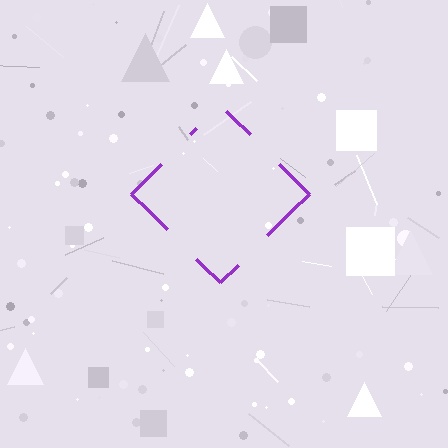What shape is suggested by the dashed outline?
The dashed outline suggests a diamond.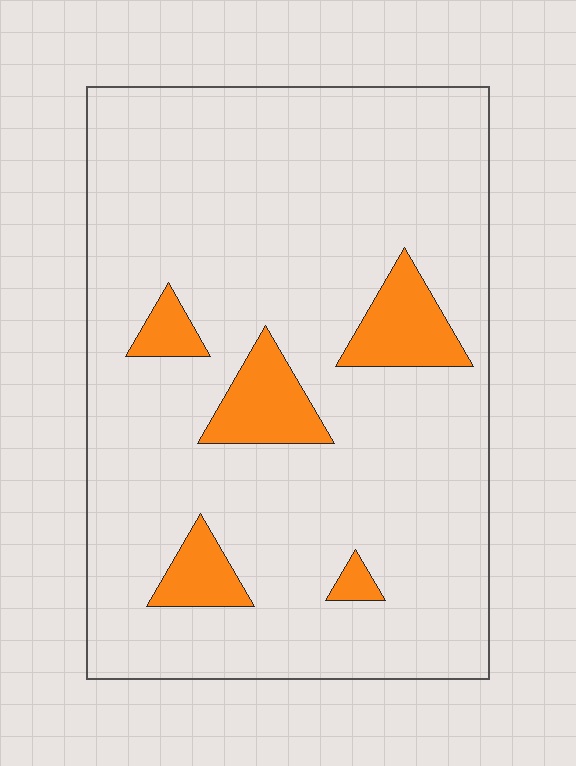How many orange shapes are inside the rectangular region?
5.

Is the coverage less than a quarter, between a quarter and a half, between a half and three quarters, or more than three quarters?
Less than a quarter.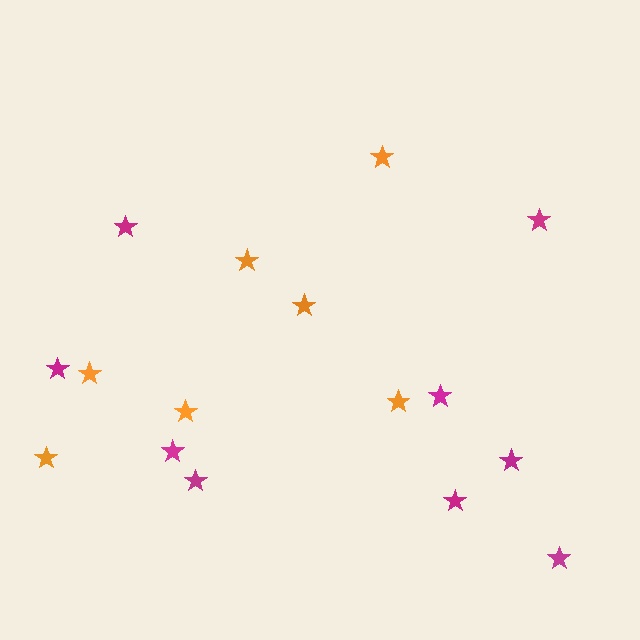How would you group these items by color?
There are 2 groups: one group of orange stars (7) and one group of magenta stars (9).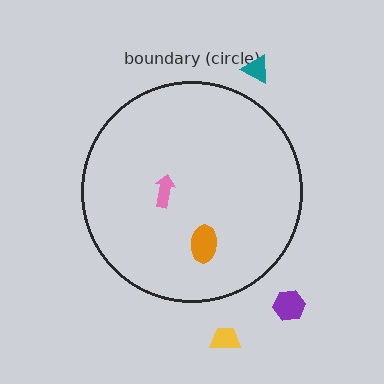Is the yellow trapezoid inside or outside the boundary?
Outside.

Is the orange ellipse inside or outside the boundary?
Inside.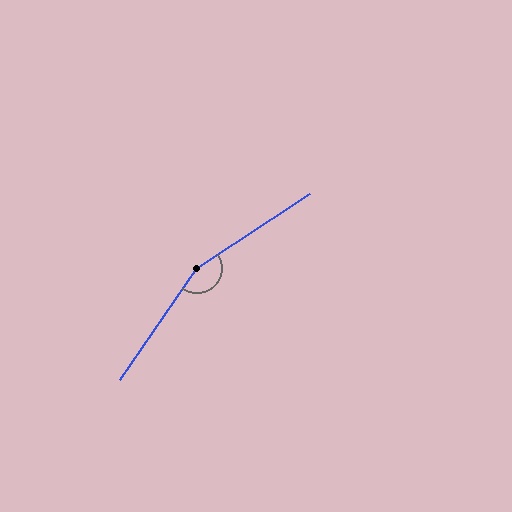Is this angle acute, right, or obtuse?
It is obtuse.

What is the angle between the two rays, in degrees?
Approximately 158 degrees.